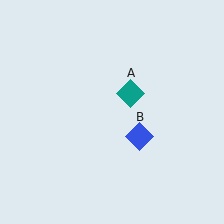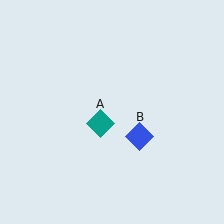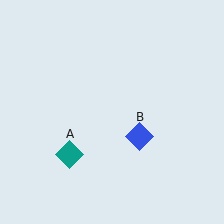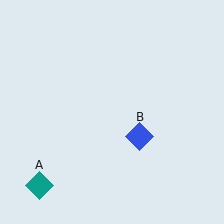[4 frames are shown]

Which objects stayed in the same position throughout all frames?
Blue diamond (object B) remained stationary.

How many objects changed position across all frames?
1 object changed position: teal diamond (object A).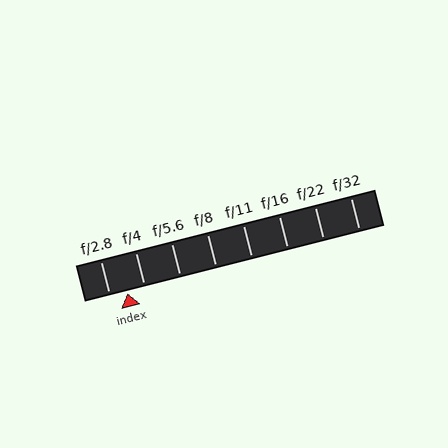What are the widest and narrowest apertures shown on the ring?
The widest aperture shown is f/2.8 and the narrowest is f/32.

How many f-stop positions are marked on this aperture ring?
There are 8 f-stop positions marked.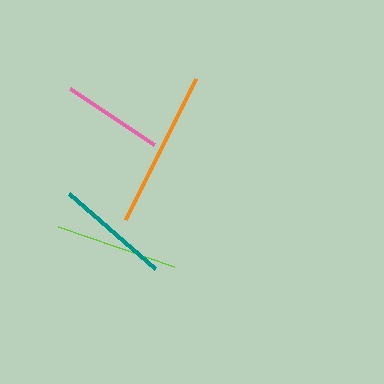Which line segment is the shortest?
The pink line is the shortest at approximately 101 pixels.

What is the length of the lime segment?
The lime segment is approximately 123 pixels long.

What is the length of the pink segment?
The pink segment is approximately 101 pixels long.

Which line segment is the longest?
The orange line is the longest at approximately 158 pixels.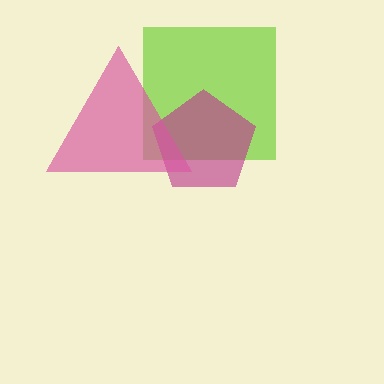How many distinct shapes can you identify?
There are 3 distinct shapes: a lime square, a magenta pentagon, a pink triangle.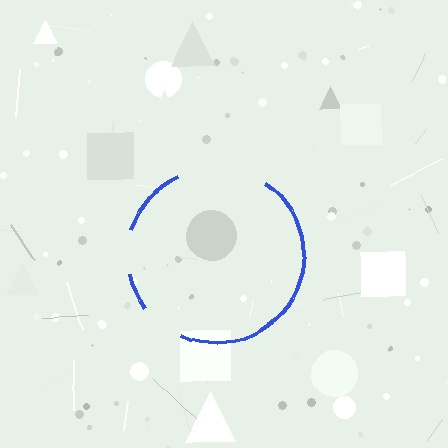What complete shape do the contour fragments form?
The contour fragments form a circle.